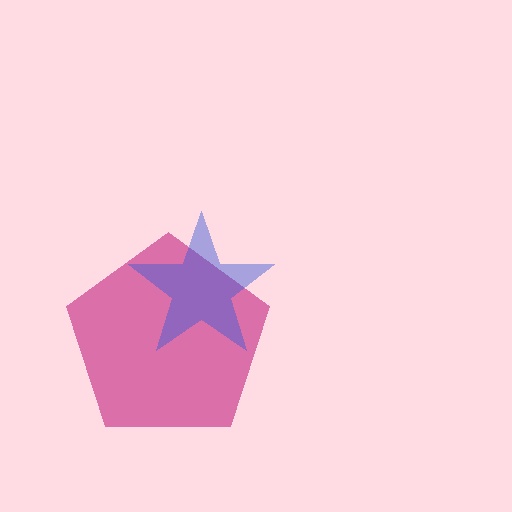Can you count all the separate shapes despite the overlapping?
Yes, there are 2 separate shapes.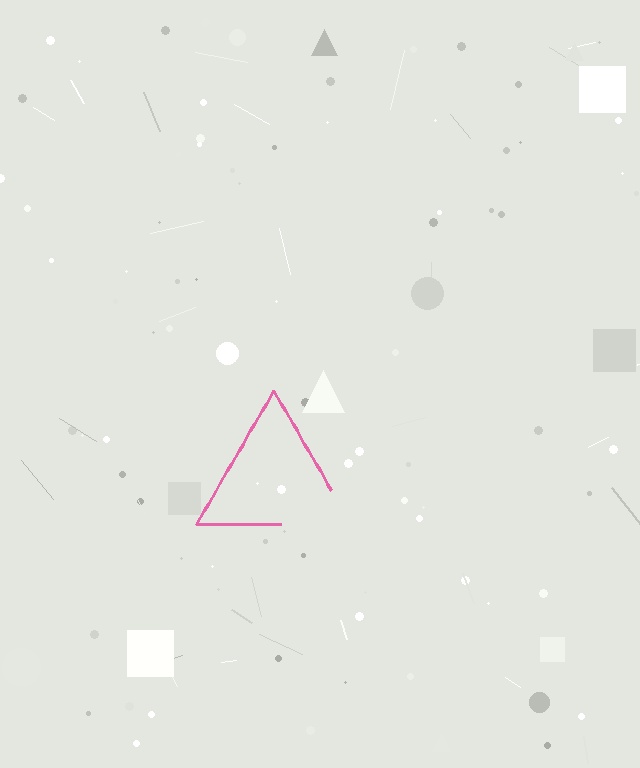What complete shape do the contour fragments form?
The contour fragments form a triangle.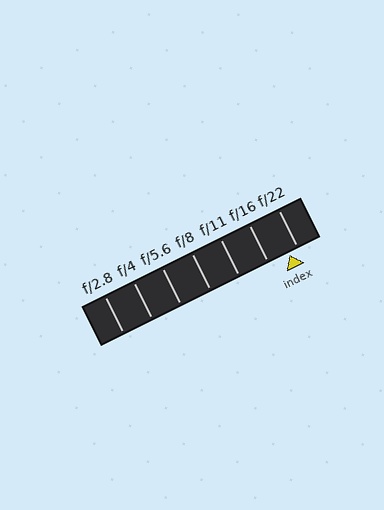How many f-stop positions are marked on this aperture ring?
There are 7 f-stop positions marked.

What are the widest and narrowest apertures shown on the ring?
The widest aperture shown is f/2.8 and the narrowest is f/22.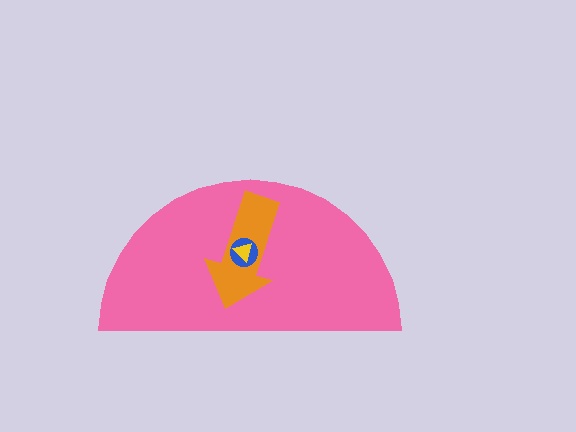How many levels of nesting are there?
4.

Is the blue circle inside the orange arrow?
Yes.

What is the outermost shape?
The pink semicircle.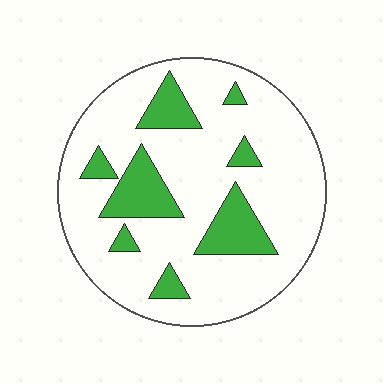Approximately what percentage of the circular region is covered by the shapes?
Approximately 20%.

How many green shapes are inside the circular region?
8.